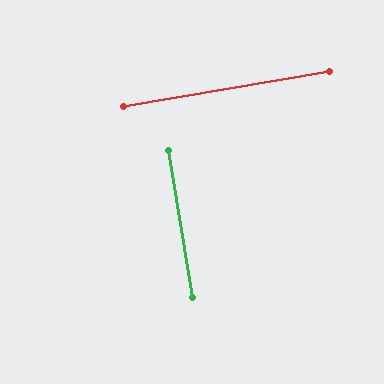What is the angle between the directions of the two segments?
Approximately 90 degrees.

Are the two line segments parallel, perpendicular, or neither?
Perpendicular — they meet at approximately 90°.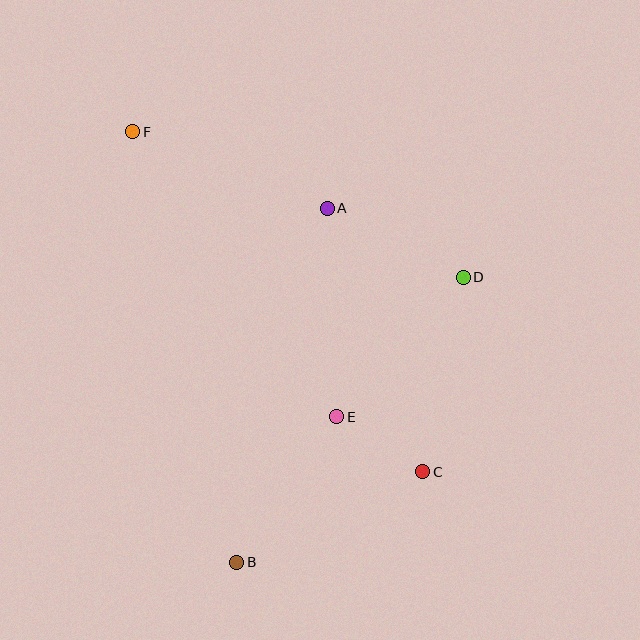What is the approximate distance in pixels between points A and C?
The distance between A and C is approximately 280 pixels.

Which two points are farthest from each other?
Points C and F are farthest from each other.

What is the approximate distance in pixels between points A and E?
The distance between A and E is approximately 209 pixels.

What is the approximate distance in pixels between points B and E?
The distance between B and E is approximately 176 pixels.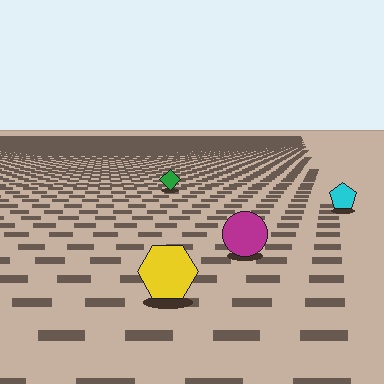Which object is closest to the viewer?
The yellow hexagon is closest. The texture marks near it are larger and more spread out.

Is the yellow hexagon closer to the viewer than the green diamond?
Yes. The yellow hexagon is closer — you can tell from the texture gradient: the ground texture is coarser near it.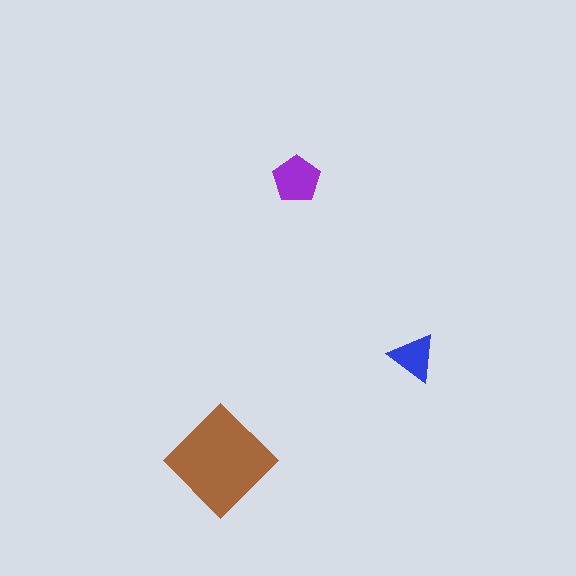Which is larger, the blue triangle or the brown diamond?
The brown diamond.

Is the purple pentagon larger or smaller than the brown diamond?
Smaller.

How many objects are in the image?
There are 3 objects in the image.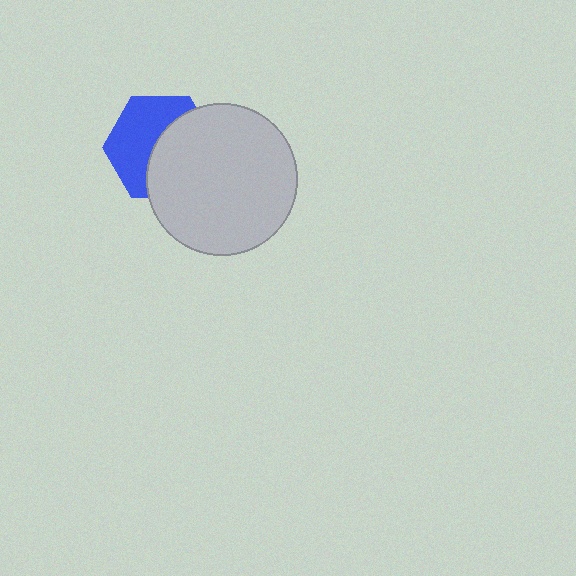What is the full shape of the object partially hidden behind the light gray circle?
The partially hidden object is a blue hexagon.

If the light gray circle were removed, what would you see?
You would see the complete blue hexagon.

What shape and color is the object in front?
The object in front is a light gray circle.